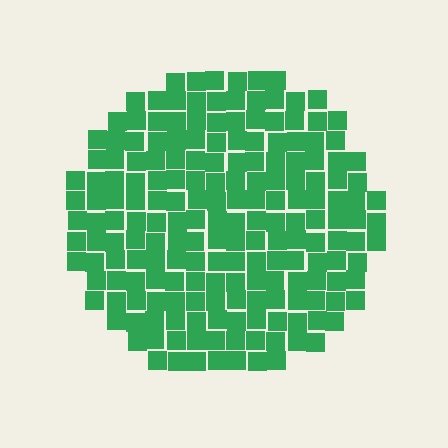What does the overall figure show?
The overall figure shows a circle.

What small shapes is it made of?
It is made of small squares.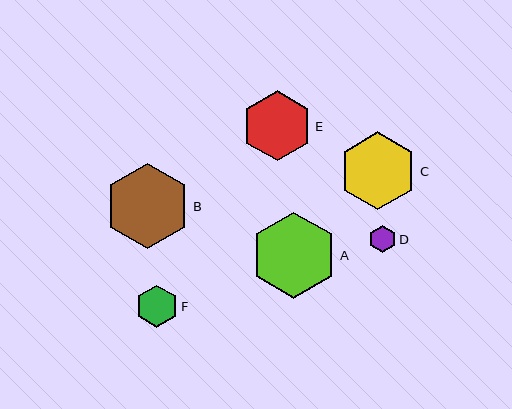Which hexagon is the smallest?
Hexagon D is the smallest with a size of approximately 27 pixels.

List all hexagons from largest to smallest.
From largest to smallest: A, B, C, E, F, D.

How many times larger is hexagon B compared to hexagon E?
Hexagon B is approximately 1.2 times the size of hexagon E.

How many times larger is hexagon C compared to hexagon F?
Hexagon C is approximately 1.9 times the size of hexagon F.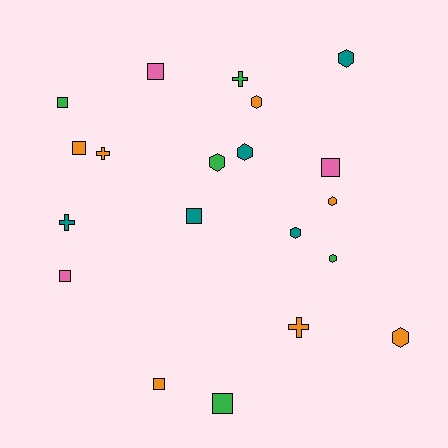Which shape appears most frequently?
Hexagon, with 8 objects.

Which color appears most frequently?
Orange, with 7 objects.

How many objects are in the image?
There are 20 objects.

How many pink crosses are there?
There are no pink crosses.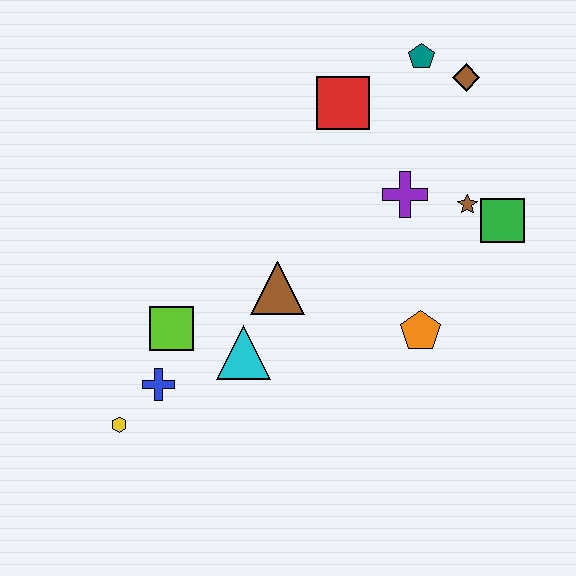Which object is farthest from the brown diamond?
The yellow hexagon is farthest from the brown diamond.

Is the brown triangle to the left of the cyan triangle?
No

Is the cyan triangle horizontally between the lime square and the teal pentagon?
Yes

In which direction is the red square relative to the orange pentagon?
The red square is above the orange pentagon.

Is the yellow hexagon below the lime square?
Yes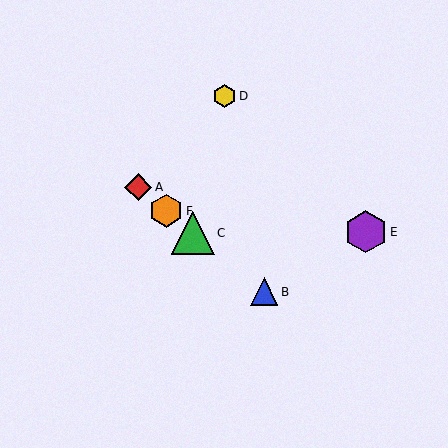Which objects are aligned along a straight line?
Objects A, B, C, F are aligned along a straight line.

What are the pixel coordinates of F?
Object F is at (166, 211).